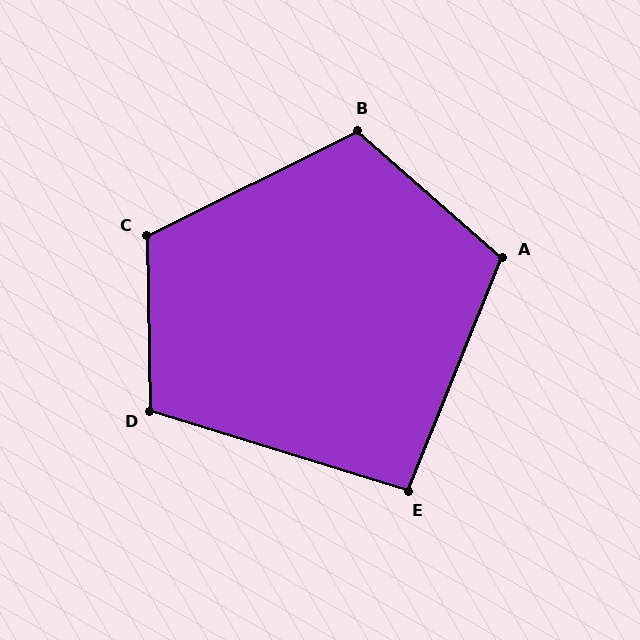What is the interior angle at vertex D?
Approximately 109 degrees (obtuse).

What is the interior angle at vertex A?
Approximately 109 degrees (obtuse).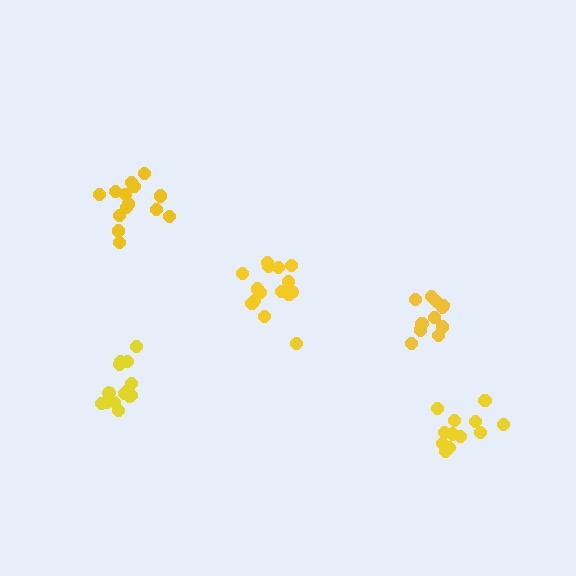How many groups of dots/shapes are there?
There are 5 groups.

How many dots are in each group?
Group 1: 15 dots, Group 2: 14 dots, Group 3: 11 dots, Group 4: 14 dots, Group 5: 12 dots (66 total).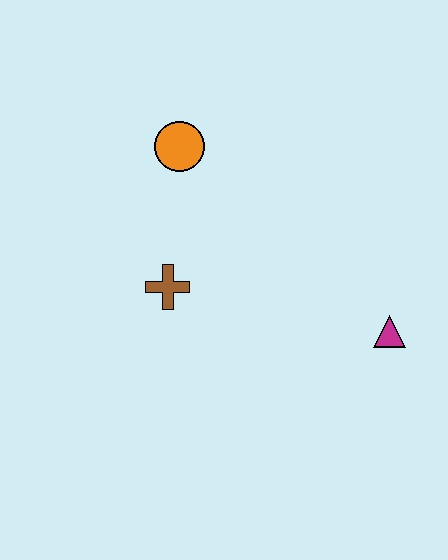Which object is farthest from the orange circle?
The magenta triangle is farthest from the orange circle.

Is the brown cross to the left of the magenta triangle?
Yes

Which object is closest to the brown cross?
The orange circle is closest to the brown cross.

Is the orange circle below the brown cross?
No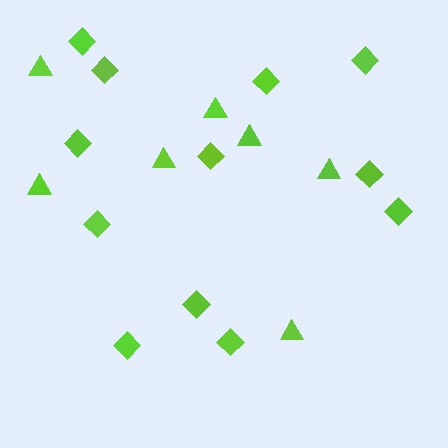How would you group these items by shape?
There are 2 groups: one group of triangles (7) and one group of diamonds (12).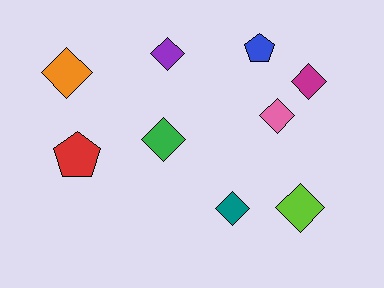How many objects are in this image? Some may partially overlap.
There are 9 objects.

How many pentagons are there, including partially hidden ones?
There are 2 pentagons.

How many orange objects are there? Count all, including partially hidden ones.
There is 1 orange object.